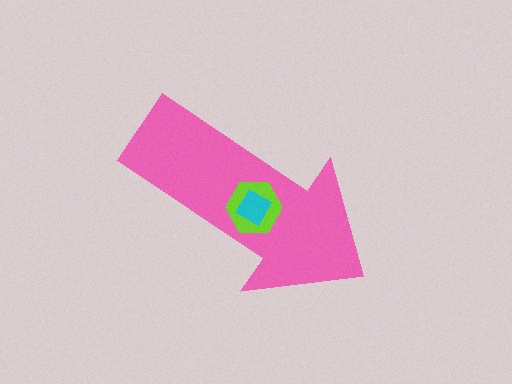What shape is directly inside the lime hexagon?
The cyan diamond.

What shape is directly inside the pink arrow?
The lime hexagon.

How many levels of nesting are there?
3.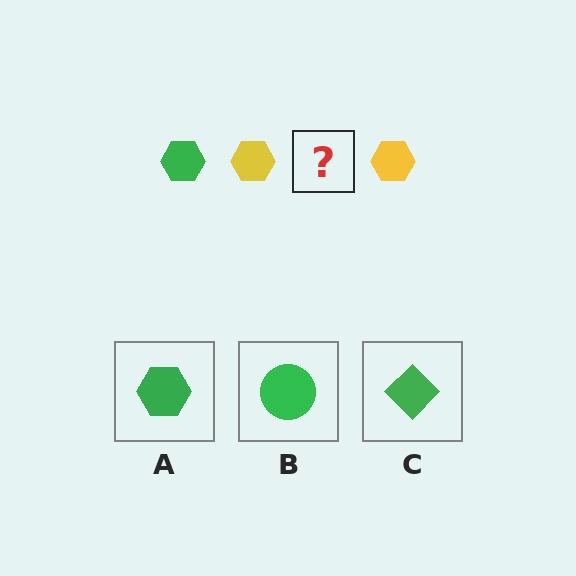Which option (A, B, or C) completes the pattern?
A.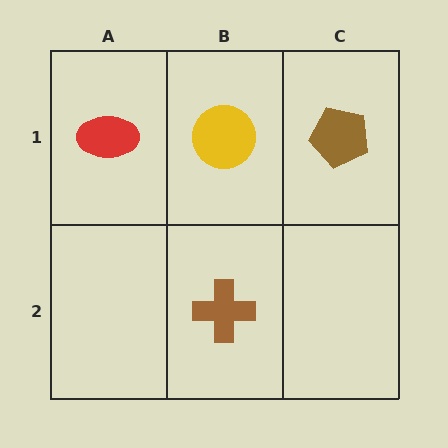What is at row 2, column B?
A brown cross.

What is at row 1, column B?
A yellow circle.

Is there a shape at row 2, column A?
No, that cell is empty.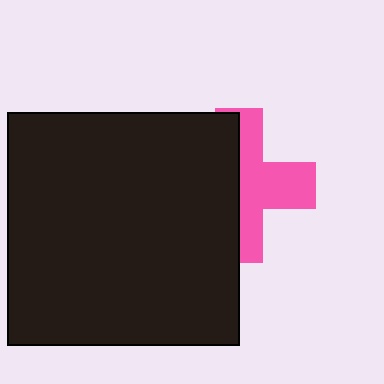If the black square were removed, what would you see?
You would see the complete pink cross.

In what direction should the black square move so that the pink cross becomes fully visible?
The black square should move left. That is the shortest direction to clear the overlap and leave the pink cross fully visible.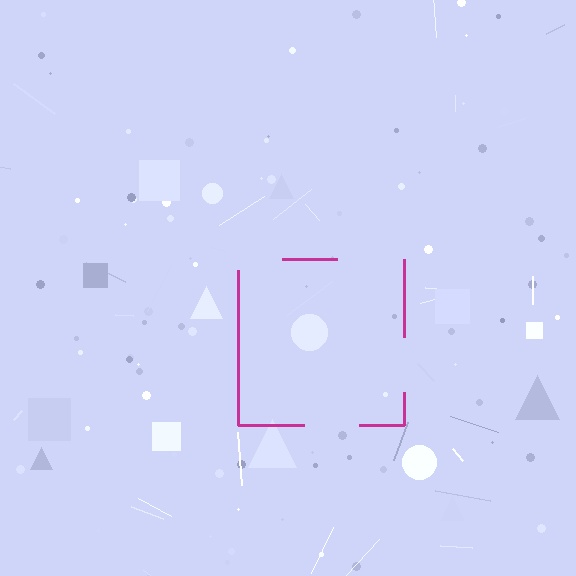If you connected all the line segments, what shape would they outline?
They would outline a square.